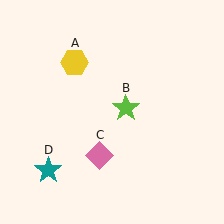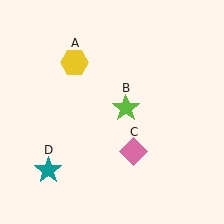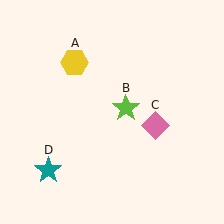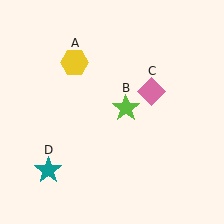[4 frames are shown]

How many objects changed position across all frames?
1 object changed position: pink diamond (object C).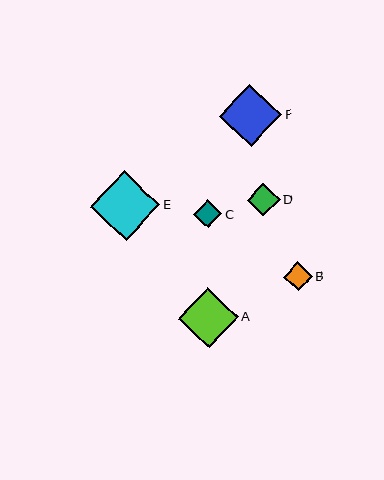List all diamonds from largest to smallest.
From largest to smallest: E, F, A, D, B, C.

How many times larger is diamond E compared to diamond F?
Diamond E is approximately 1.1 times the size of diamond F.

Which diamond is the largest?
Diamond E is the largest with a size of approximately 70 pixels.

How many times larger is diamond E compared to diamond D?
Diamond E is approximately 2.1 times the size of diamond D.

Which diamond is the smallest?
Diamond C is the smallest with a size of approximately 29 pixels.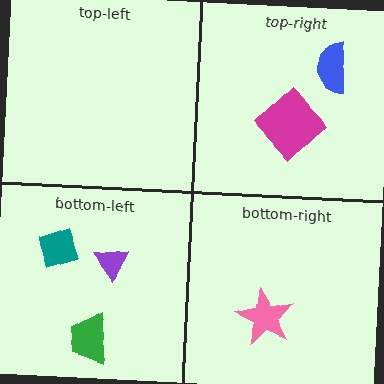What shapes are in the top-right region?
The magenta diamond, the blue semicircle.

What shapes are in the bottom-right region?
The pink star.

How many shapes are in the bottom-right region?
1.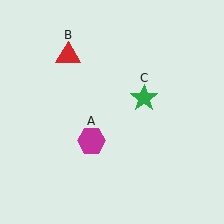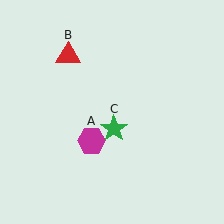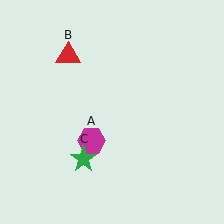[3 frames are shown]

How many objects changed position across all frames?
1 object changed position: green star (object C).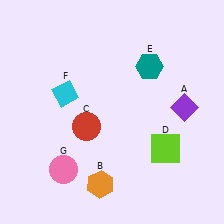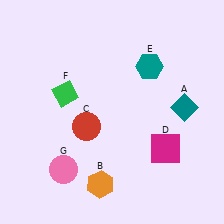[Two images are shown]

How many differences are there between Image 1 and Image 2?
There are 3 differences between the two images.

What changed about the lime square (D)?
In Image 1, D is lime. In Image 2, it changed to magenta.